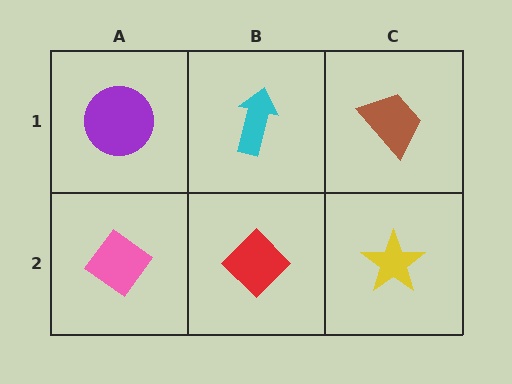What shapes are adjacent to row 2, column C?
A brown trapezoid (row 1, column C), a red diamond (row 2, column B).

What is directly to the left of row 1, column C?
A cyan arrow.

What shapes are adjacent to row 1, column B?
A red diamond (row 2, column B), a purple circle (row 1, column A), a brown trapezoid (row 1, column C).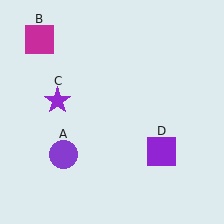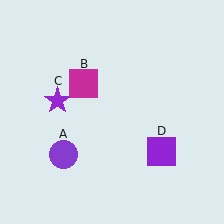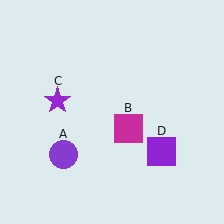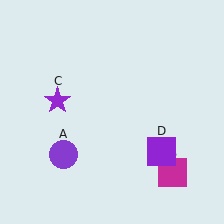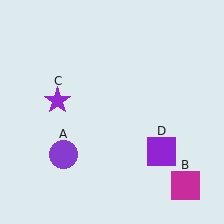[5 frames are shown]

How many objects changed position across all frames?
1 object changed position: magenta square (object B).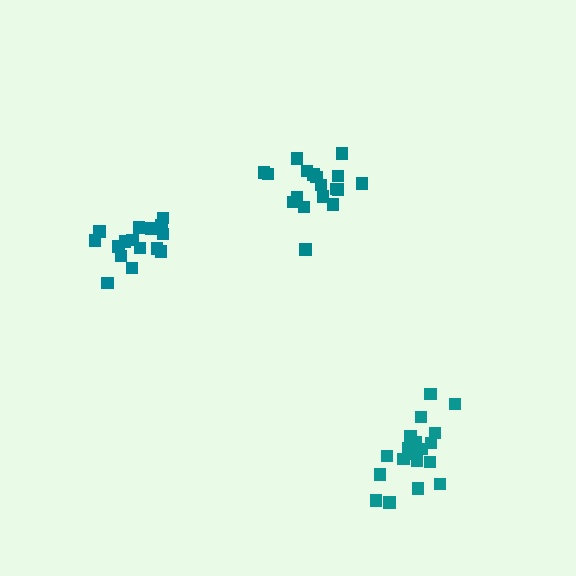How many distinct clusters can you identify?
There are 3 distinct clusters.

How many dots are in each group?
Group 1: 18 dots, Group 2: 20 dots, Group 3: 16 dots (54 total).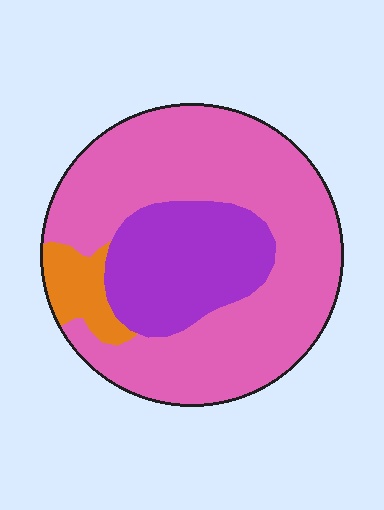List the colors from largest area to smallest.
From largest to smallest: pink, purple, orange.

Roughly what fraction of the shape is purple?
Purple covers about 25% of the shape.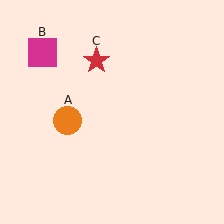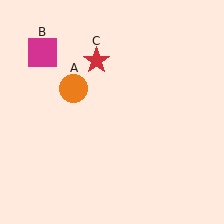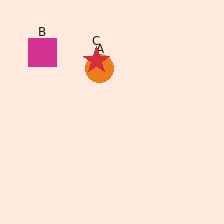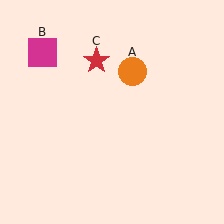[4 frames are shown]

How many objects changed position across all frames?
1 object changed position: orange circle (object A).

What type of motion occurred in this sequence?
The orange circle (object A) rotated clockwise around the center of the scene.